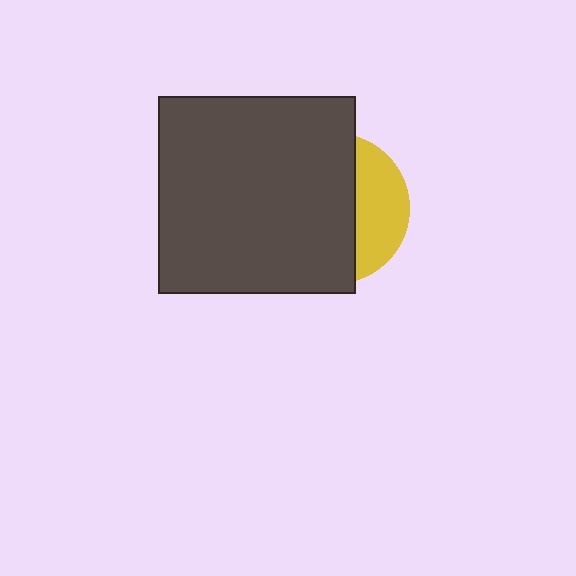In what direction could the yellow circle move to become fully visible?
The yellow circle could move right. That would shift it out from behind the dark gray square entirely.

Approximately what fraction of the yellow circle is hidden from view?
Roughly 68% of the yellow circle is hidden behind the dark gray square.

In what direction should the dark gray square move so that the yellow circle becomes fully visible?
The dark gray square should move left. That is the shortest direction to clear the overlap and leave the yellow circle fully visible.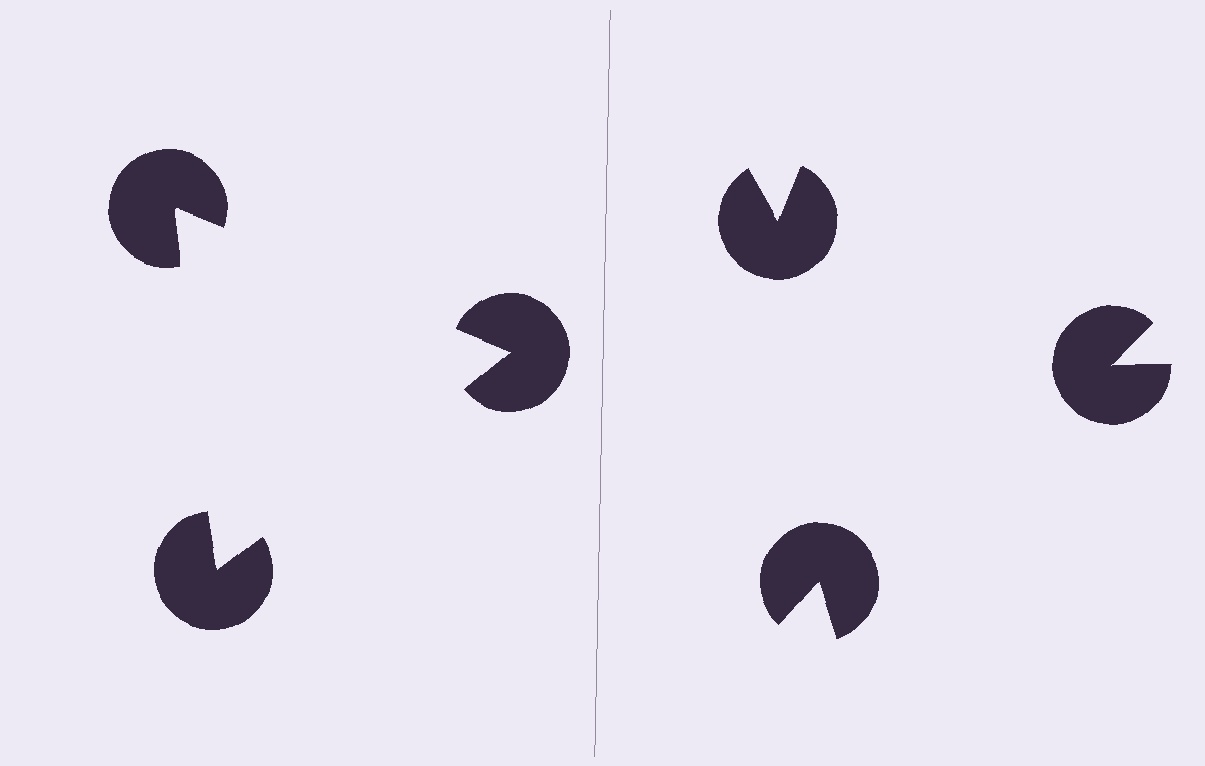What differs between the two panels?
The pac-man discs are positioned identically on both sides; only the wedge orientations differ. On the left they align to a triangle; on the right they are misaligned.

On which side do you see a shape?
An illusory triangle appears on the left side. On the right side the wedge cuts are rotated, so no coherent shape forms.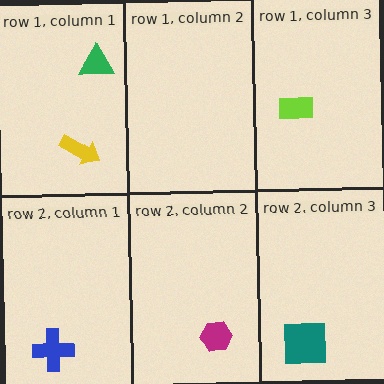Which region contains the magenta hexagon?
The row 2, column 2 region.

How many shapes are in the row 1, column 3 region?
1.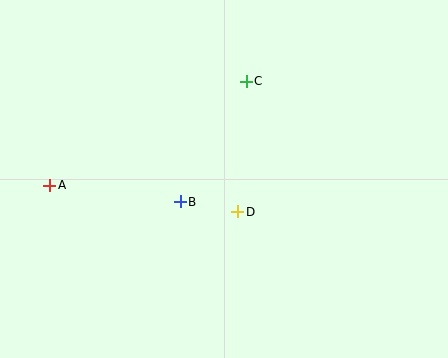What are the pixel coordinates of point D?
Point D is at (238, 212).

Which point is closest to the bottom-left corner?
Point A is closest to the bottom-left corner.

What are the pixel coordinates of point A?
Point A is at (50, 185).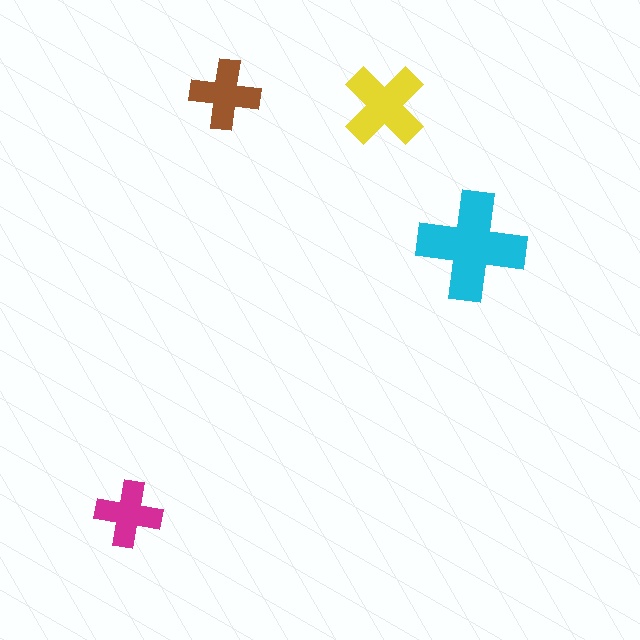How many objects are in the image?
There are 4 objects in the image.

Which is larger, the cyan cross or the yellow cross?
The cyan one.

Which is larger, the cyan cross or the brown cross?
The cyan one.